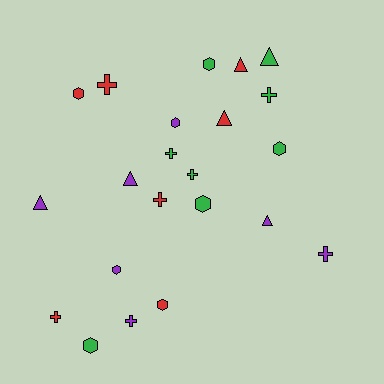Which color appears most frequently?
Green, with 8 objects.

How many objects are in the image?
There are 22 objects.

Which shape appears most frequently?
Hexagon, with 8 objects.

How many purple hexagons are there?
There are 2 purple hexagons.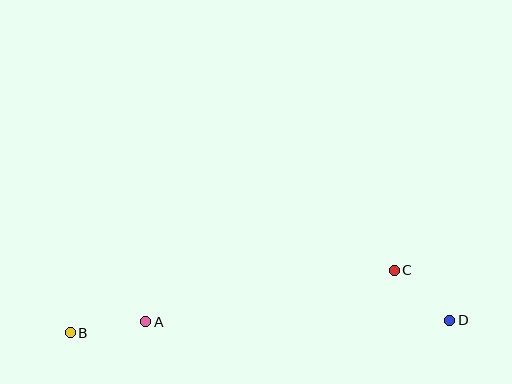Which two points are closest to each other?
Points C and D are closest to each other.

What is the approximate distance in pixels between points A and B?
The distance between A and B is approximately 76 pixels.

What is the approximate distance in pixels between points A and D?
The distance between A and D is approximately 304 pixels.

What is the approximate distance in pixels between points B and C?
The distance between B and C is approximately 330 pixels.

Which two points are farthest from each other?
Points B and D are farthest from each other.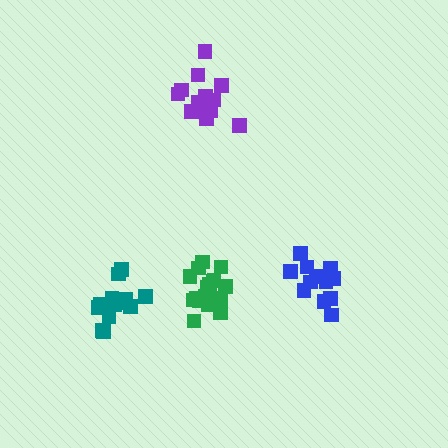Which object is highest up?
The purple cluster is topmost.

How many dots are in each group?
Group 1: 16 dots, Group 2: 18 dots, Group 3: 12 dots, Group 4: 14 dots (60 total).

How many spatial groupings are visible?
There are 4 spatial groupings.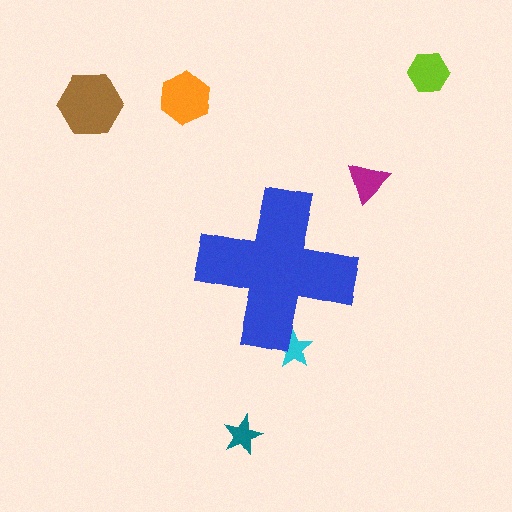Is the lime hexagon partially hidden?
No, the lime hexagon is fully visible.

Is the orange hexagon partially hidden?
No, the orange hexagon is fully visible.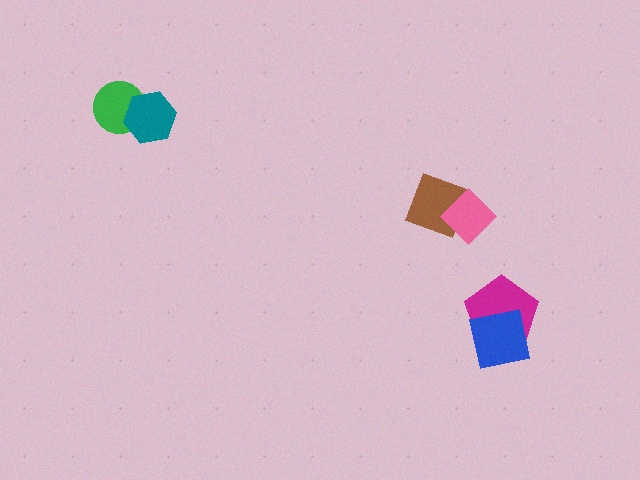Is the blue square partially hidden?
No, no other shape covers it.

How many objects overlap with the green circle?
1 object overlaps with the green circle.